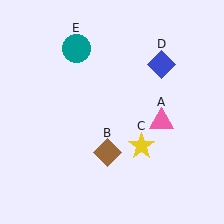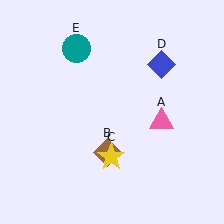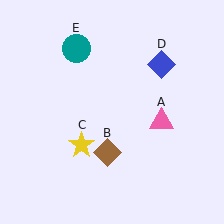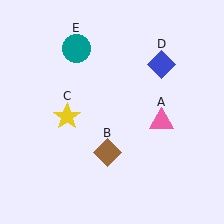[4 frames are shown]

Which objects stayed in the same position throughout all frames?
Pink triangle (object A) and brown diamond (object B) and blue diamond (object D) and teal circle (object E) remained stationary.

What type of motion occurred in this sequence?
The yellow star (object C) rotated clockwise around the center of the scene.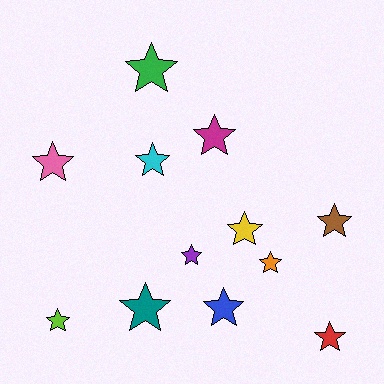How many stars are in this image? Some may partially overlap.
There are 12 stars.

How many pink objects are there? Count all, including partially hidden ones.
There is 1 pink object.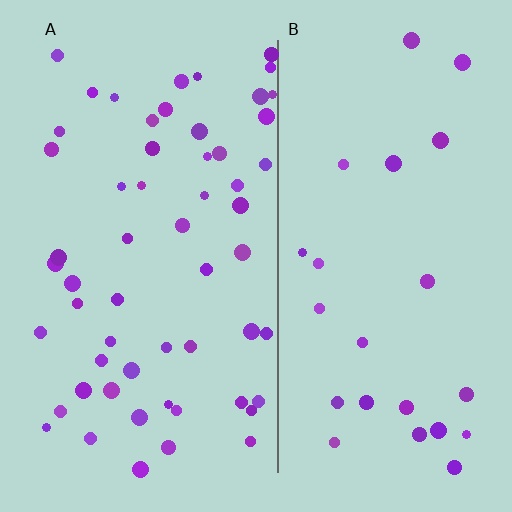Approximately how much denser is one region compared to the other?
Approximately 2.4× — region A over region B.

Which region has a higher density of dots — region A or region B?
A (the left).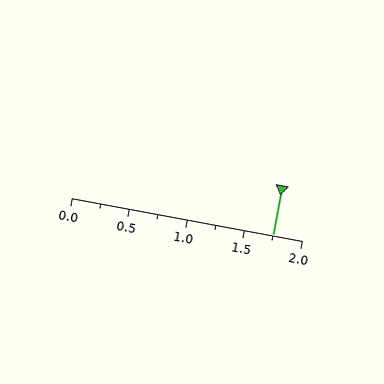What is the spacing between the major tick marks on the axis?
The major ticks are spaced 0.5 apart.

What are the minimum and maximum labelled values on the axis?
The axis runs from 0.0 to 2.0.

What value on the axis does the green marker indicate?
The marker indicates approximately 1.75.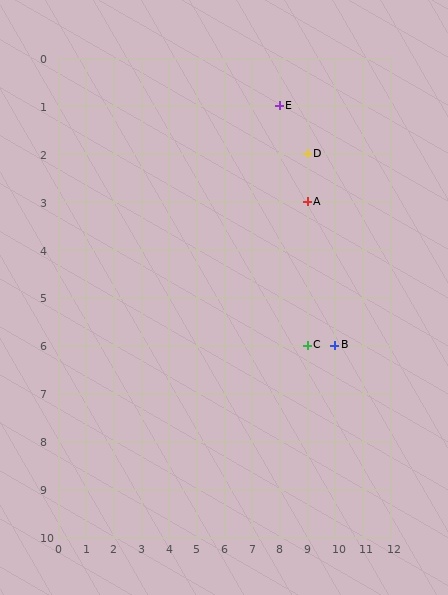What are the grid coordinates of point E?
Point E is at grid coordinates (8, 1).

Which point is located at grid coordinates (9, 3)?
Point A is at (9, 3).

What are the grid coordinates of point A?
Point A is at grid coordinates (9, 3).